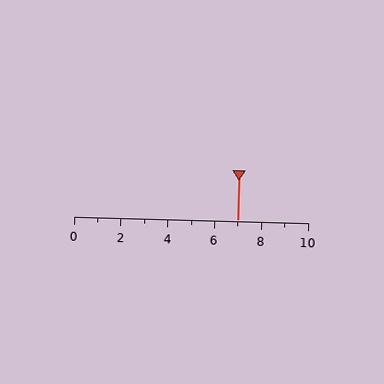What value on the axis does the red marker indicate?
The marker indicates approximately 7.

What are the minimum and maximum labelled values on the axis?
The axis runs from 0 to 10.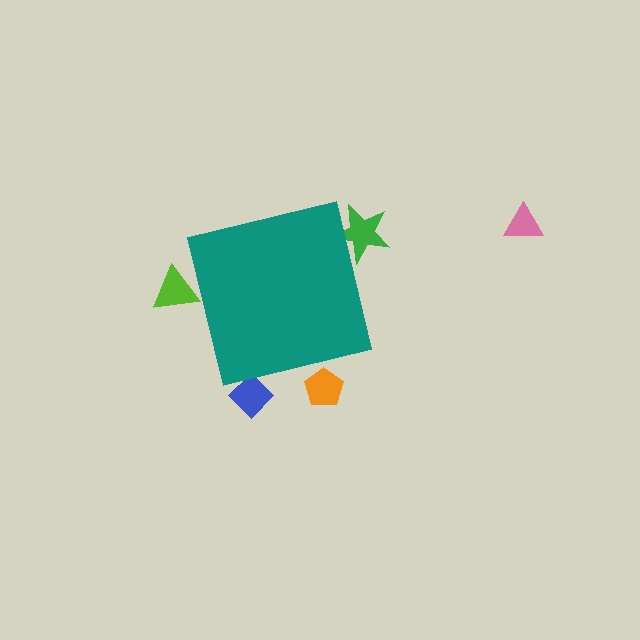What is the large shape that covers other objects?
A teal square.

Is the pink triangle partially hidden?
No, the pink triangle is fully visible.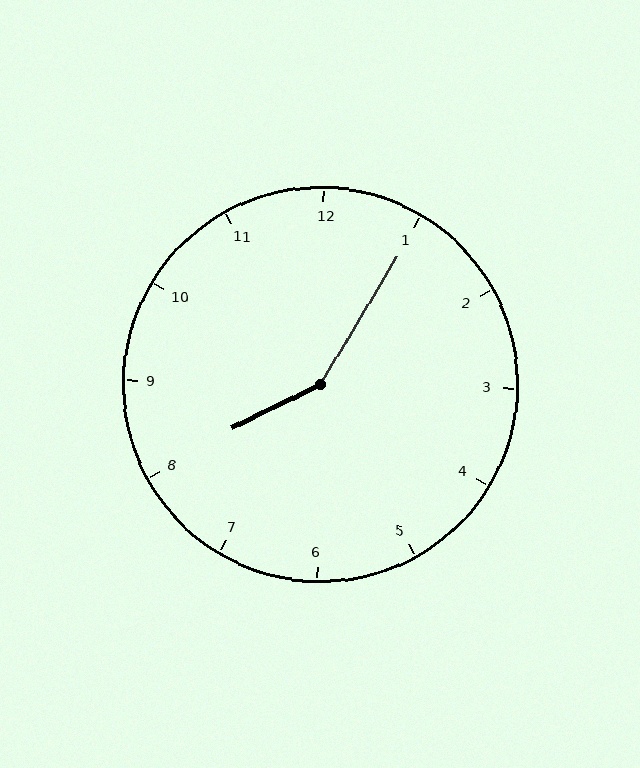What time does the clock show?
8:05.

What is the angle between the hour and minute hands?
Approximately 148 degrees.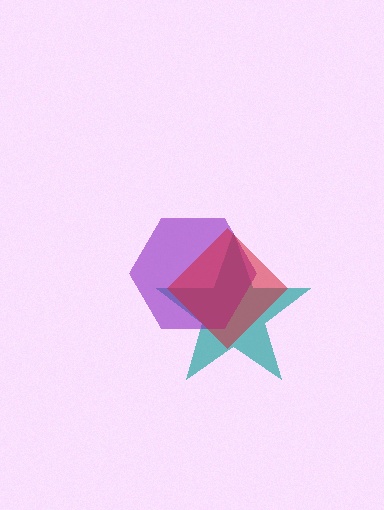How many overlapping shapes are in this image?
There are 3 overlapping shapes in the image.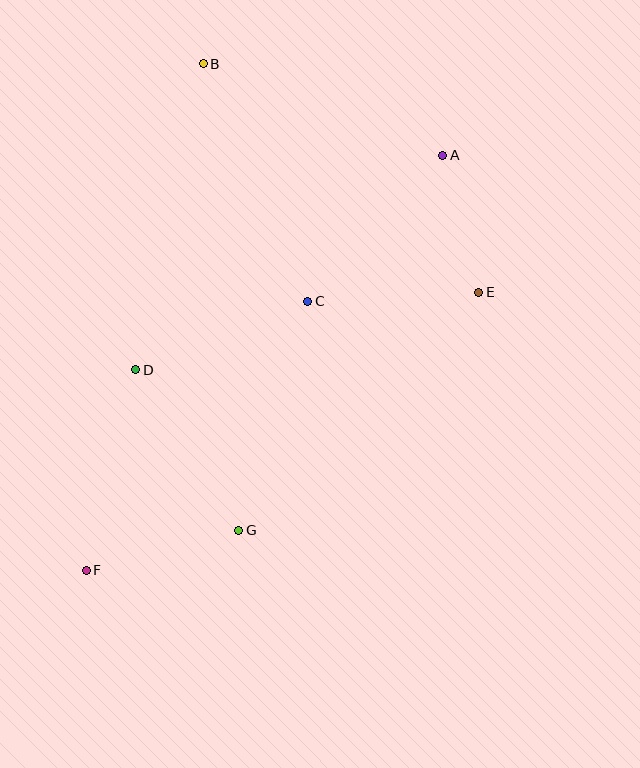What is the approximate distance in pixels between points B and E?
The distance between B and E is approximately 358 pixels.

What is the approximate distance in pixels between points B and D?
The distance between B and D is approximately 314 pixels.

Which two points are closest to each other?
Points A and E are closest to each other.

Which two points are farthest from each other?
Points A and F are farthest from each other.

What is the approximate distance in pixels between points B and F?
The distance between B and F is approximately 520 pixels.